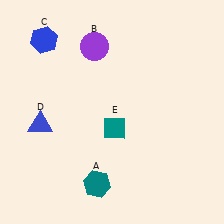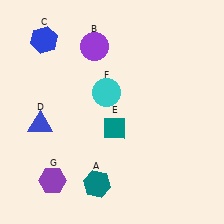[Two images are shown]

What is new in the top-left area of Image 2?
A cyan circle (F) was added in the top-left area of Image 2.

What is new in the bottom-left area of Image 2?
A purple hexagon (G) was added in the bottom-left area of Image 2.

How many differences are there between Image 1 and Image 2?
There are 2 differences between the two images.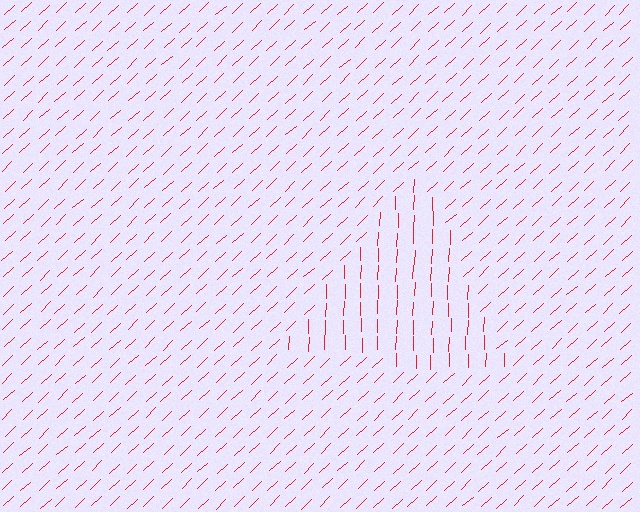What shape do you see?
I see a triangle.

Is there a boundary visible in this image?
Yes, there is a texture boundary formed by a change in line orientation.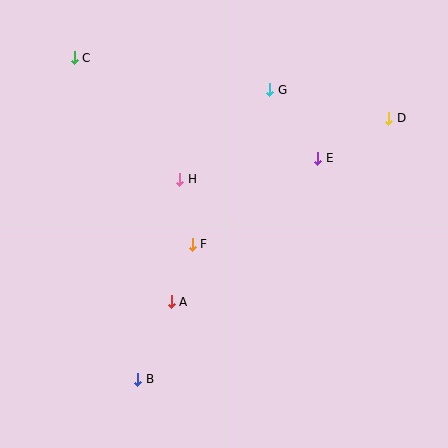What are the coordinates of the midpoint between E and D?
The midpoint between E and D is at (353, 138).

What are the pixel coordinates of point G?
Point G is at (270, 90).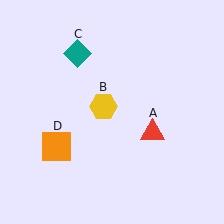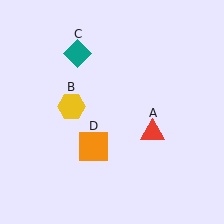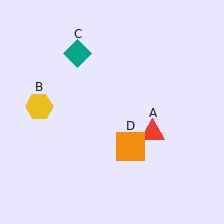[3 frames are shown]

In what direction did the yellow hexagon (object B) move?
The yellow hexagon (object B) moved left.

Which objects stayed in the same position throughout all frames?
Red triangle (object A) and teal diamond (object C) remained stationary.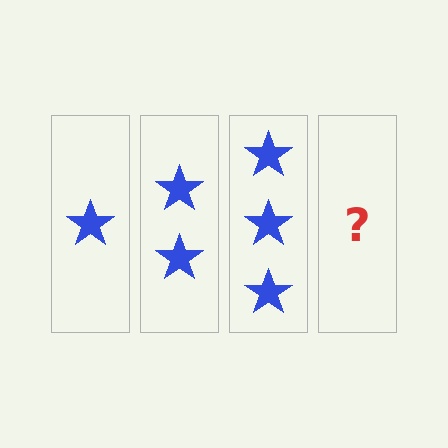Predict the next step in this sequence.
The next step is 4 stars.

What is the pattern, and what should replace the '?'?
The pattern is that each step adds one more star. The '?' should be 4 stars.